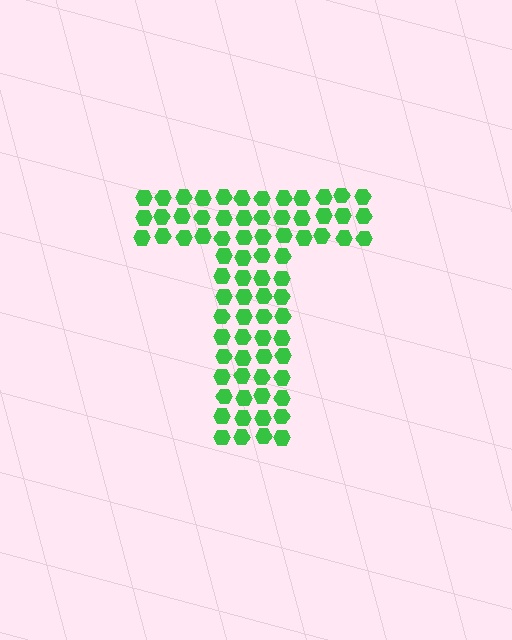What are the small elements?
The small elements are hexagons.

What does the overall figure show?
The overall figure shows the letter T.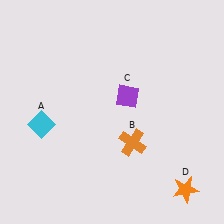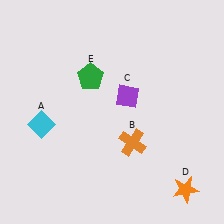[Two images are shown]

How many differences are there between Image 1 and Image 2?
There is 1 difference between the two images.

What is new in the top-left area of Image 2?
A green pentagon (E) was added in the top-left area of Image 2.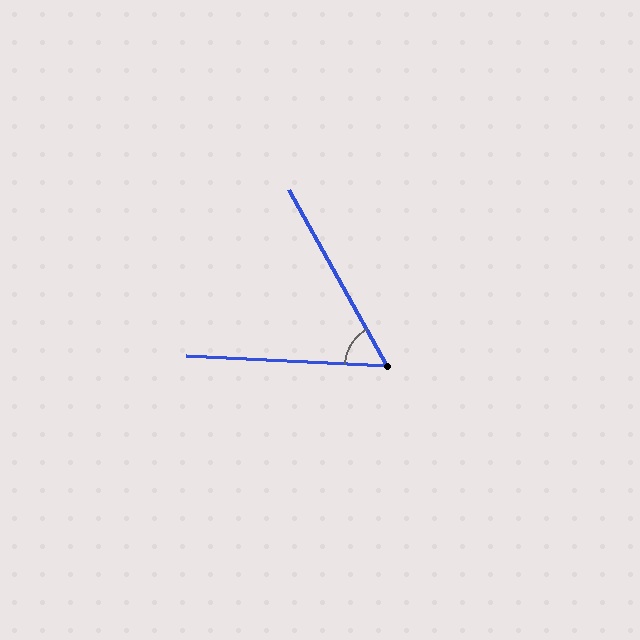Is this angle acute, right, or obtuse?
It is acute.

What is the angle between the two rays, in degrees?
Approximately 58 degrees.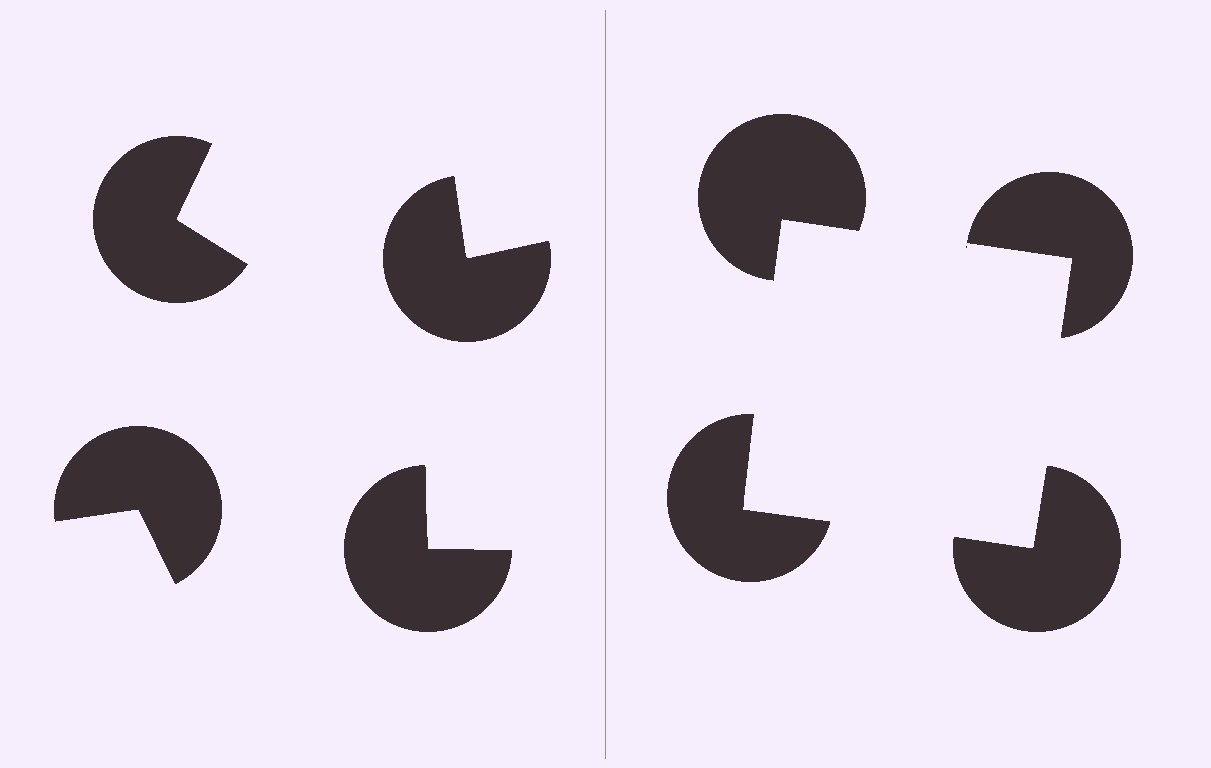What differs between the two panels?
The pac-man discs are positioned identically on both sides; only the wedge orientations differ. On the right they align to a square; on the left they are misaligned.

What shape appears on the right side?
An illusory square.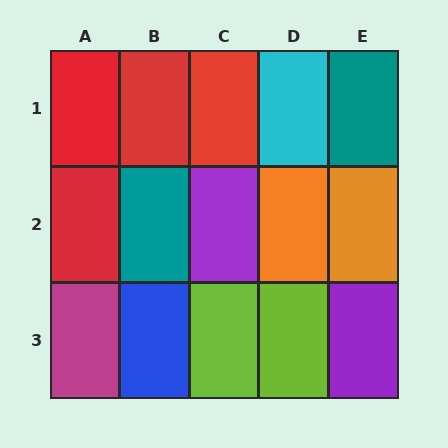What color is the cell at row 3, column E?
Purple.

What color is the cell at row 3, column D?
Lime.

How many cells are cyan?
1 cell is cyan.